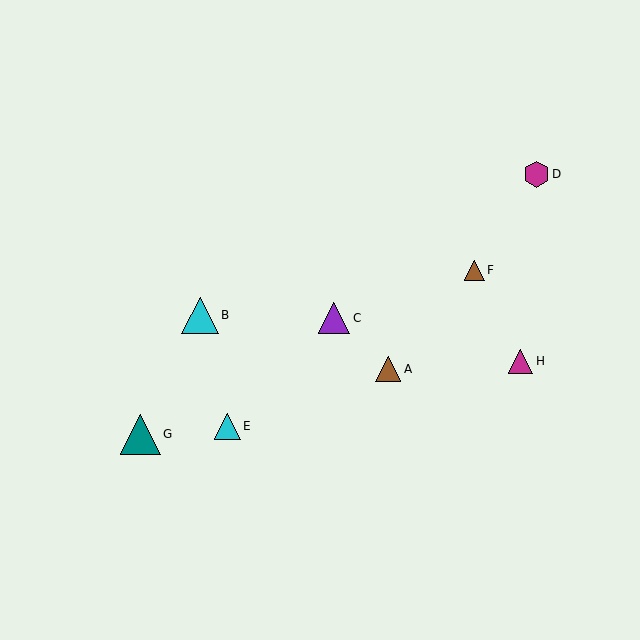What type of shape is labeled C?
Shape C is a purple triangle.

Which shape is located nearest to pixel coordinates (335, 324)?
The purple triangle (labeled C) at (334, 318) is nearest to that location.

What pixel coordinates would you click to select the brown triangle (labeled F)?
Click at (474, 270) to select the brown triangle F.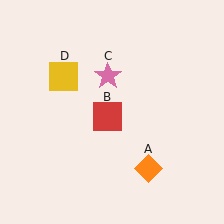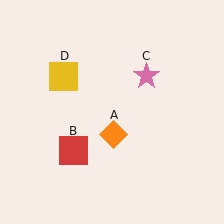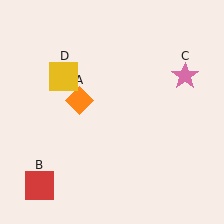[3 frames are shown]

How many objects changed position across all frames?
3 objects changed position: orange diamond (object A), red square (object B), pink star (object C).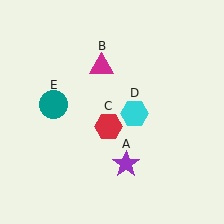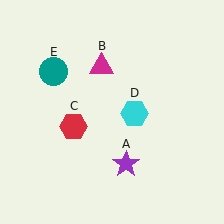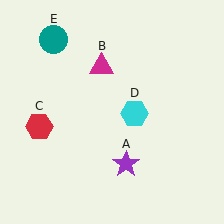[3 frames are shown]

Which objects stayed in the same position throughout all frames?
Purple star (object A) and magenta triangle (object B) and cyan hexagon (object D) remained stationary.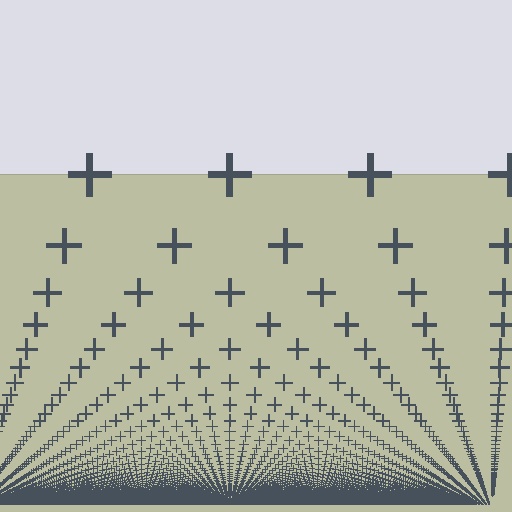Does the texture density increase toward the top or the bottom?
Density increases toward the bottom.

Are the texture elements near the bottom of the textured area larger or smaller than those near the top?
Smaller. The gradient is inverted — elements near the bottom are smaller and denser.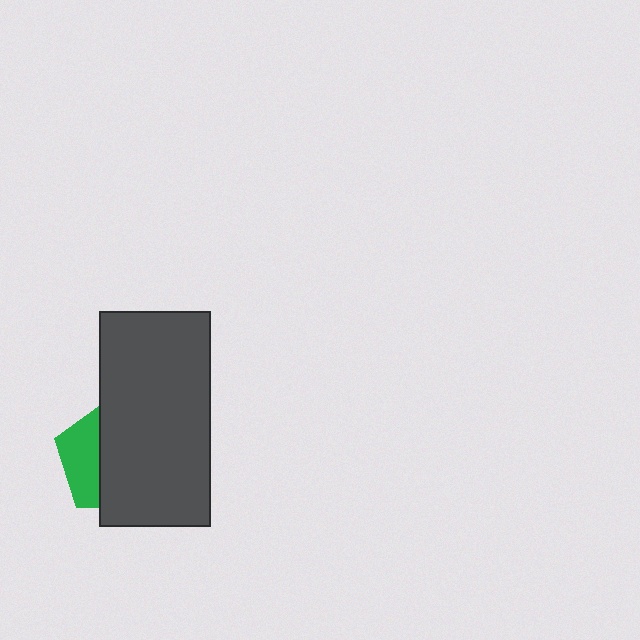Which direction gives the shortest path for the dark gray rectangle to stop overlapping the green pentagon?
Moving right gives the shortest separation.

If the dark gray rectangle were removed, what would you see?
You would see the complete green pentagon.